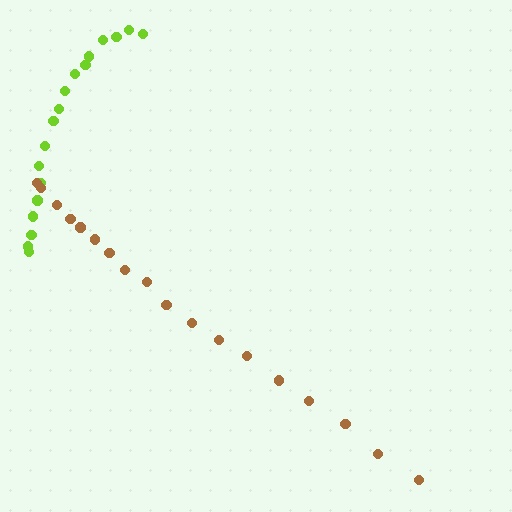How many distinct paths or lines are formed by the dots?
There are 2 distinct paths.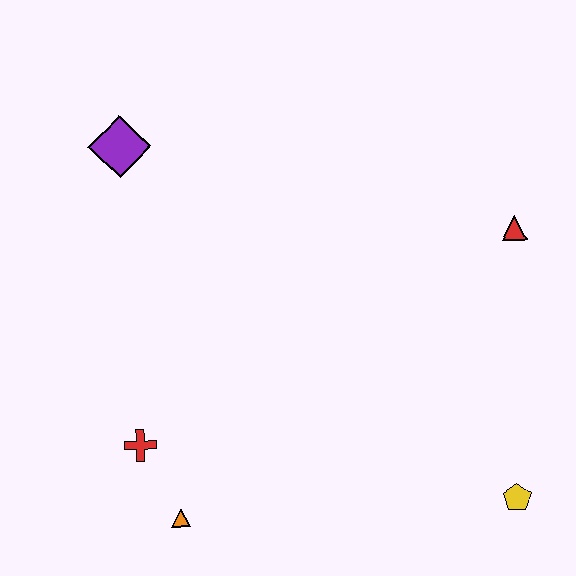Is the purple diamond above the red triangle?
Yes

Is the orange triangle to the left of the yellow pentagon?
Yes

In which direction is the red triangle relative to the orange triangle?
The red triangle is to the right of the orange triangle.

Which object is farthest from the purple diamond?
The yellow pentagon is farthest from the purple diamond.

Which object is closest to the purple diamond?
The red cross is closest to the purple diamond.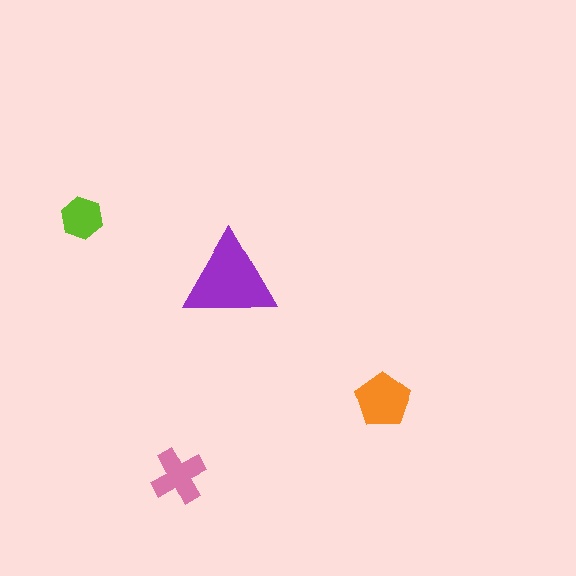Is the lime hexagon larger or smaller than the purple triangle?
Smaller.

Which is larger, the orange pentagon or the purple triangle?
The purple triangle.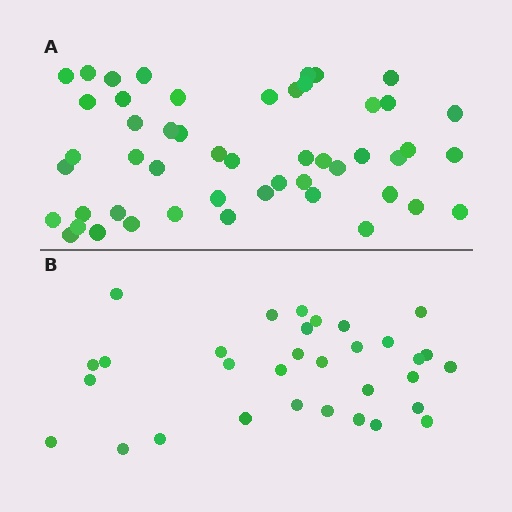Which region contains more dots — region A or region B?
Region A (the top region) has more dots.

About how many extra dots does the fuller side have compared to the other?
Region A has approximately 20 more dots than region B.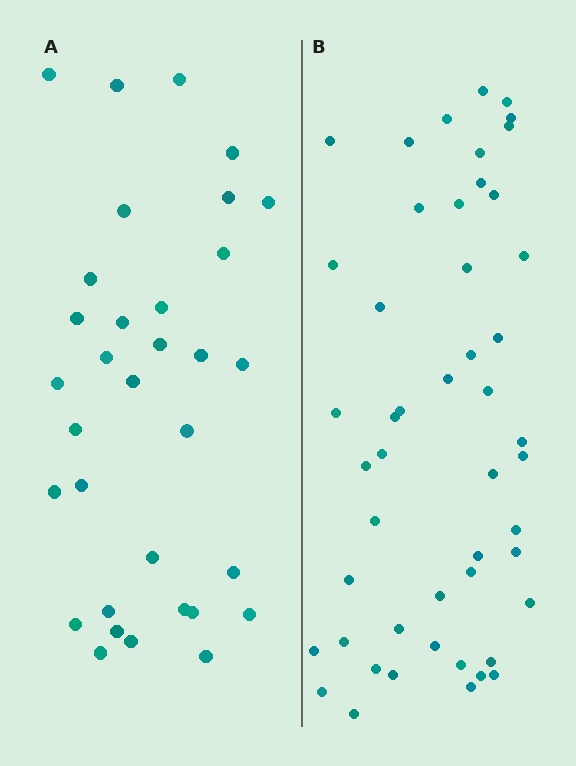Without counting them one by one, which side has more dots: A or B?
Region B (the right region) has more dots.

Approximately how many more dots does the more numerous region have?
Region B has approximately 15 more dots than region A.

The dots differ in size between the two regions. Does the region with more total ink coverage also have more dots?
No. Region A has more total ink coverage because its dots are larger, but region B actually contains more individual dots. Total area can be misleading — the number of items is what matters here.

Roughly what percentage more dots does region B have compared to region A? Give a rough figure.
About 50% more.